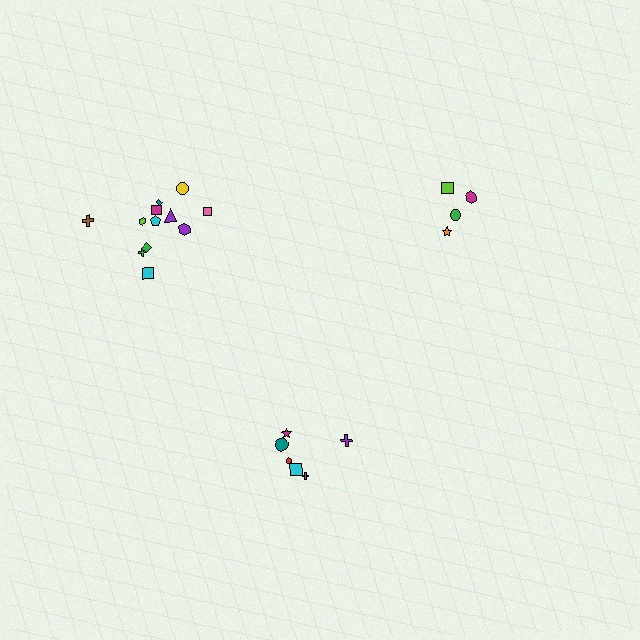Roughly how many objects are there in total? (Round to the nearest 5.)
Roughly 20 objects in total.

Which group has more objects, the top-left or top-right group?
The top-left group.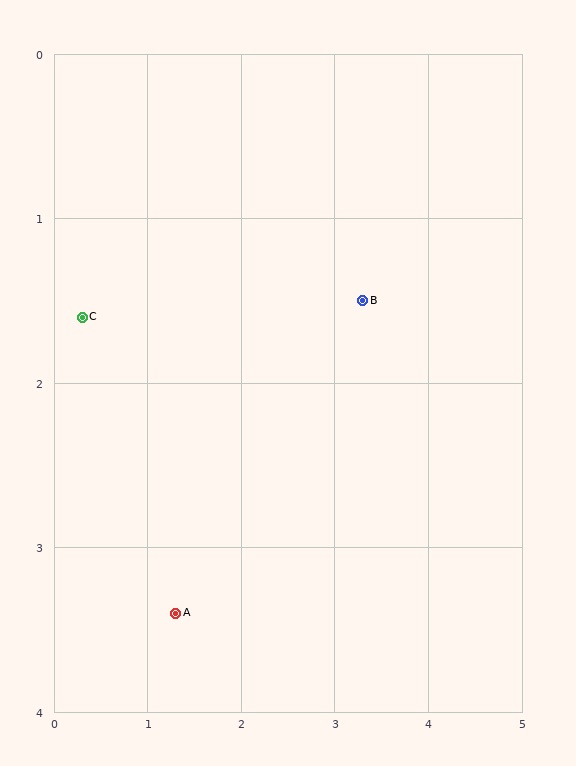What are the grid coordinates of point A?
Point A is at approximately (1.3, 3.4).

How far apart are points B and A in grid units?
Points B and A are about 2.8 grid units apart.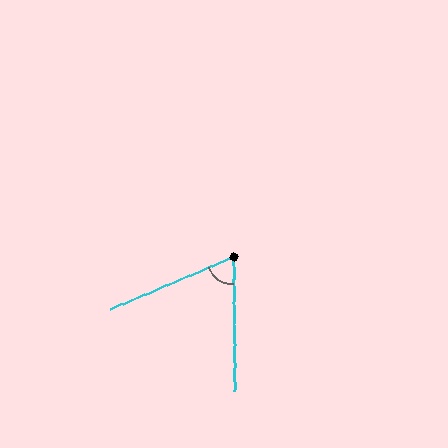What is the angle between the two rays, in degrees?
Approximately 68 degrees.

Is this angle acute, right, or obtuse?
It is acute.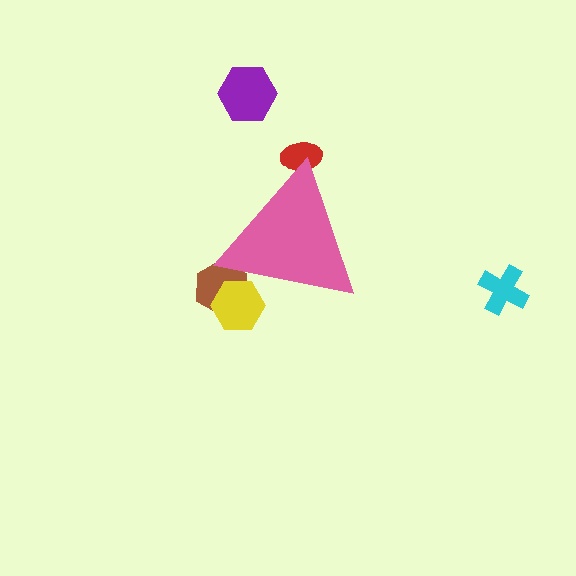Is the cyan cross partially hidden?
No, the cyan cross is fully visible.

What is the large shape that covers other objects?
A pink triangle.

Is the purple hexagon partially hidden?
No, the purple hexagon is fully visible.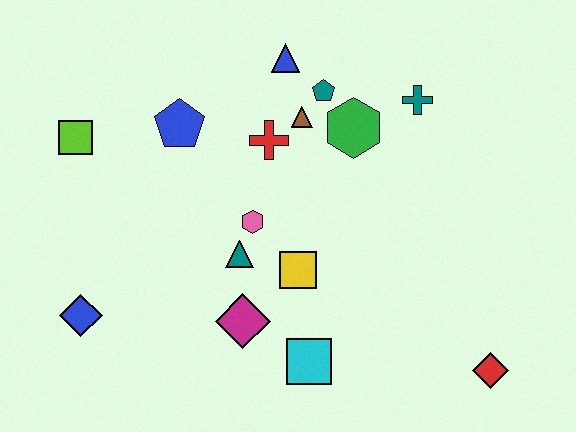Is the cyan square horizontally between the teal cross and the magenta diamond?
Yes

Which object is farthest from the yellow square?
The lime square is farthest from the yellow square.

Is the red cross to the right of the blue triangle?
No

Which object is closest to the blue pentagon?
The red cross is closest to the blue pentagon.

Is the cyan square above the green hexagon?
No